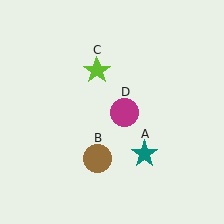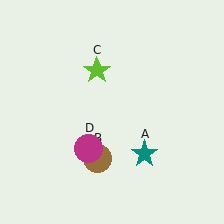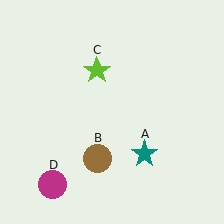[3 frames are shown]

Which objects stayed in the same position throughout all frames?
Teal star (object A) and brown circle (object B) and lime star (object C) remained stationary.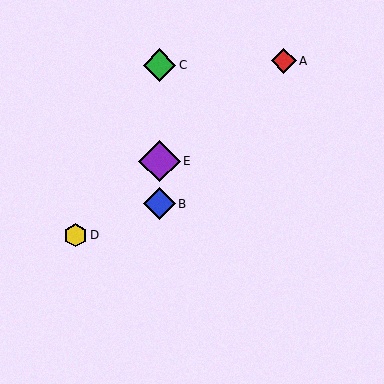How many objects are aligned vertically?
3 objects (B, C, E) are aligned vertically.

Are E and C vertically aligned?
Yes, both are at x≈159.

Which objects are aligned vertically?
Objects B, C, E are aligned vertically.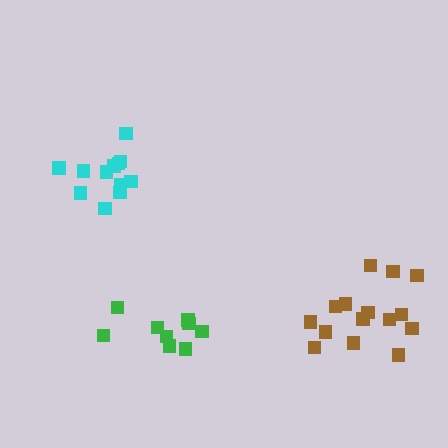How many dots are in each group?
Group 1: 9 dots, Group 2: 12 dots, Group 3: 15 dots (36 total).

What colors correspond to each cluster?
The clusters are colored: green, cyan, brown.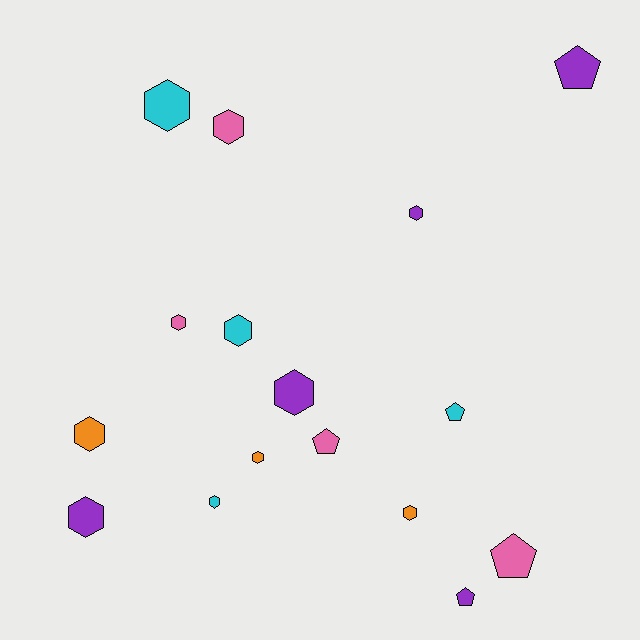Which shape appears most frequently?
Hexagon, with 11 objects.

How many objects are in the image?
There are 16 objects.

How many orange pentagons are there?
There are no orange pentagons.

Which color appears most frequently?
Purple, with 5 objects.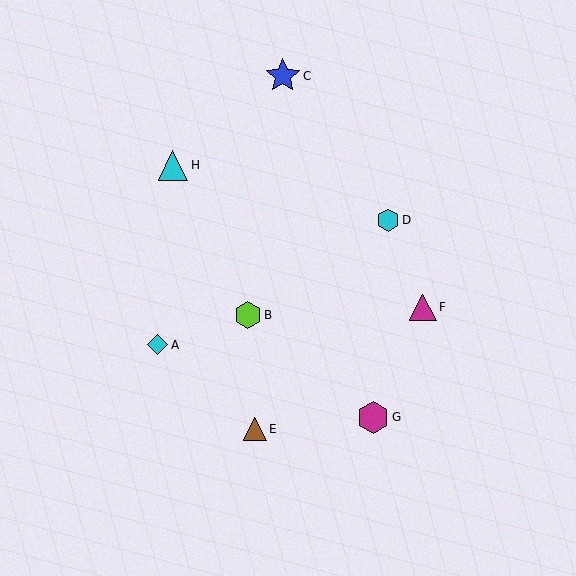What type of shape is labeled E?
Shape E is a brown triangle.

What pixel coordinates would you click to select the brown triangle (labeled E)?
Click at (255, 429) to select the brown triangle E.